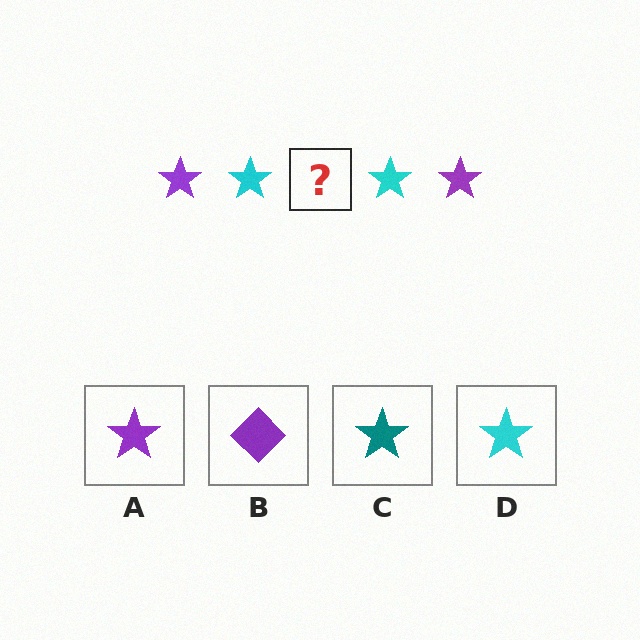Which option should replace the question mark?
Option A.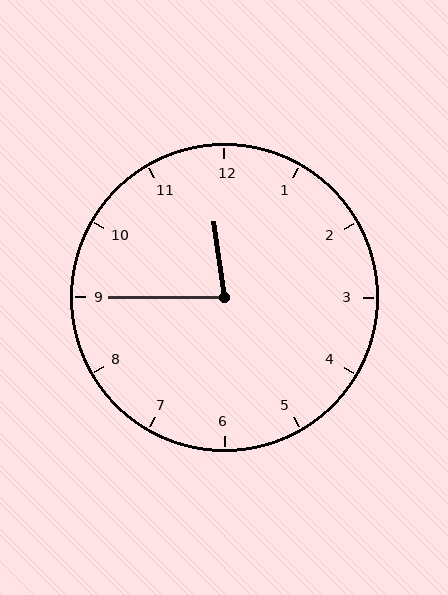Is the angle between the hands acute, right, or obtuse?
It is acute.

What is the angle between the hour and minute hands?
Approximately 82 degrees.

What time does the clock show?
11:45.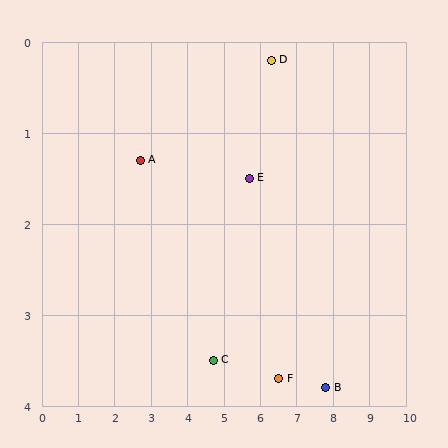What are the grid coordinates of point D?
Point D is at approximately (6.3, 0.2).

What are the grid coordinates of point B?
Point B is at approximately (7.8, 3.8).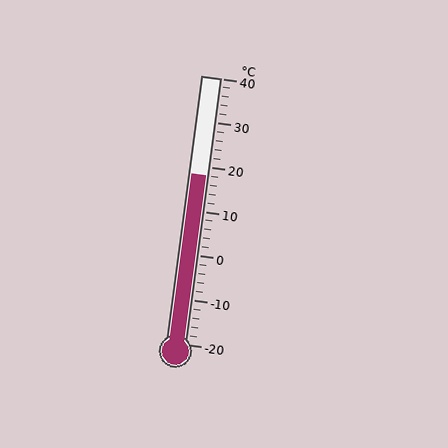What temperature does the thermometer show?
The thermometer shows approximately 18°C.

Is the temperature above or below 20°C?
The temperature is below 20°C.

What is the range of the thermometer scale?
The thermometer scale ranges from -20°C to 40°C.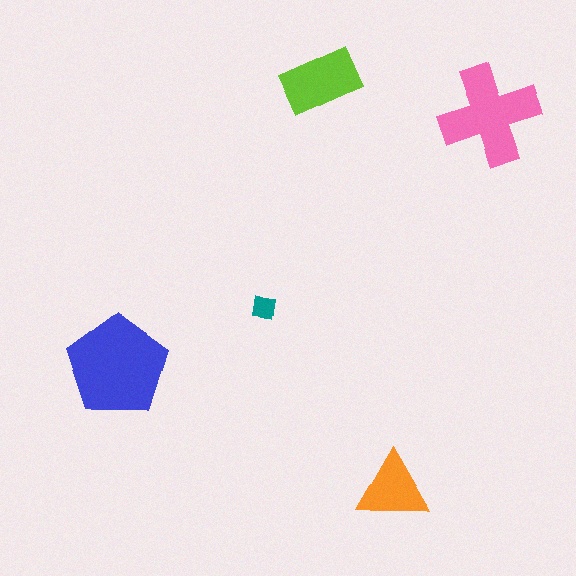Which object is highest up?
The lime rectangle is topmost.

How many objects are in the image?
There are 5 objects in the image.